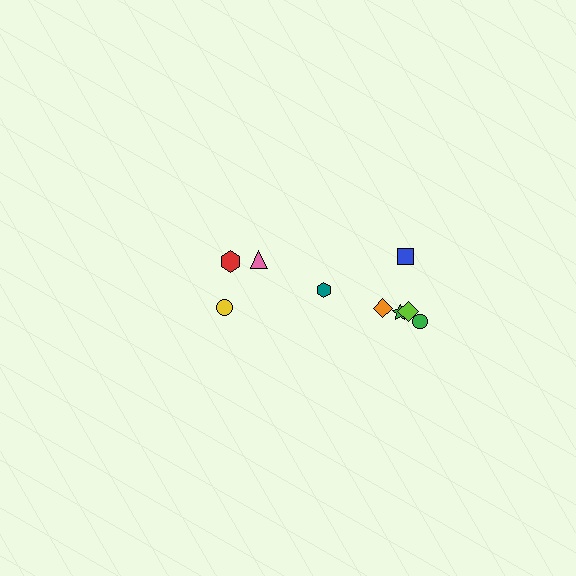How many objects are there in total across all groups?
There are 9 objects.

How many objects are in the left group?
There are 3 objects.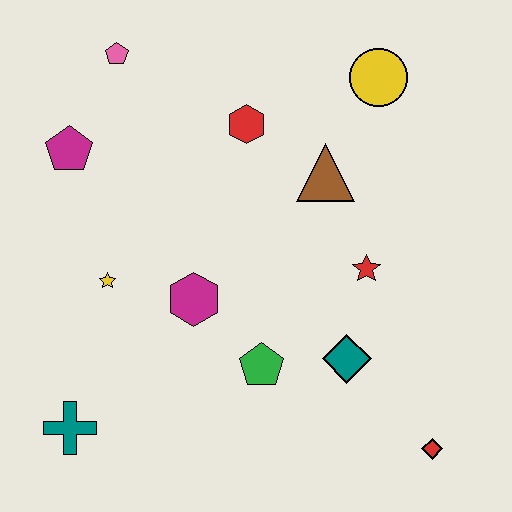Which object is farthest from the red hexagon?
The red diamond is farthest from the red hexagon.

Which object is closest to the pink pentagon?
The magenta pentagon is closest to the pink pentagon.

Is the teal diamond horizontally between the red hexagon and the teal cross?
No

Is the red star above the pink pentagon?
No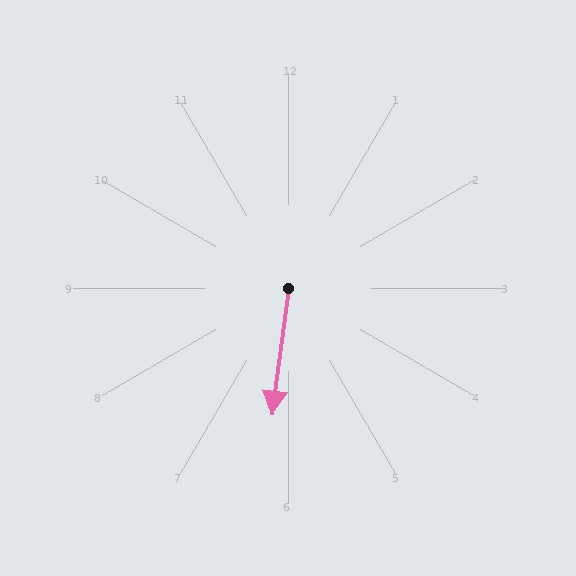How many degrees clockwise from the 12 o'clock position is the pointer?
Approximately 187 degrees.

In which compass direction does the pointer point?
South.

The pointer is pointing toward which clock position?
Roughly 6 o'clock.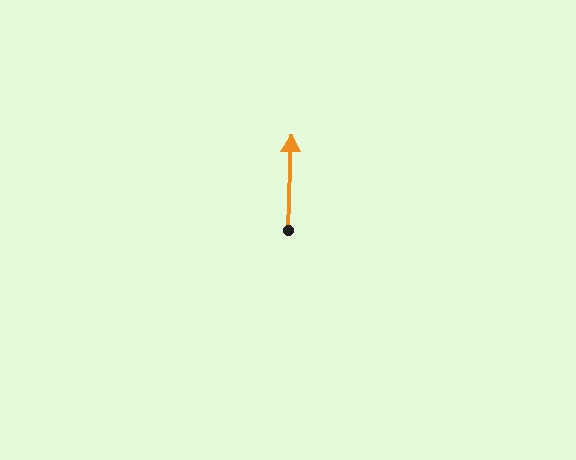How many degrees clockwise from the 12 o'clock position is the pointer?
Approximately 2 degrees.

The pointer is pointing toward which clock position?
Roughly 12 o'clock.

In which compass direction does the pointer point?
North.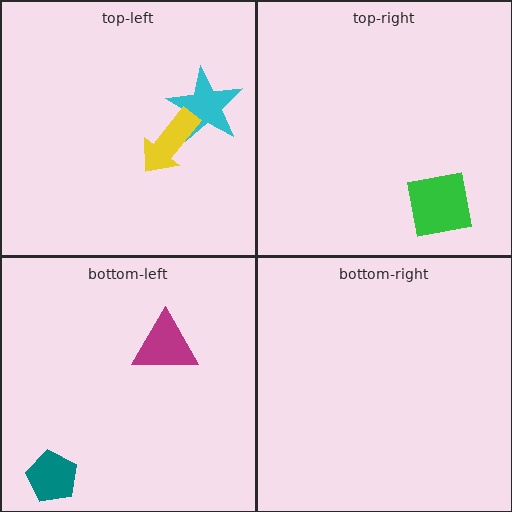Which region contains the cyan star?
The top-left region.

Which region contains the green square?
The top-right region.